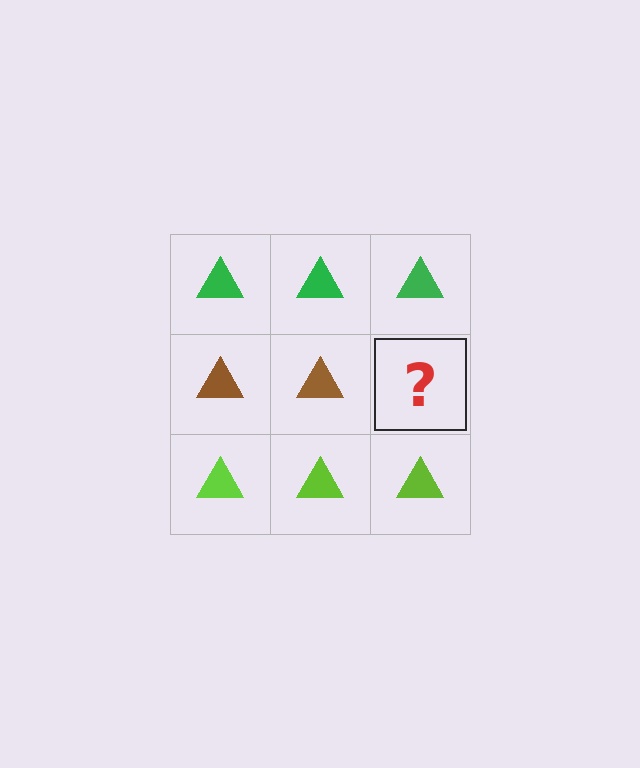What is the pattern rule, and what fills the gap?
The rule is that each row has a consistent color. The gap should be filled with a brown triangle.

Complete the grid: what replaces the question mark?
The question mark should be replaced with a brown triangle.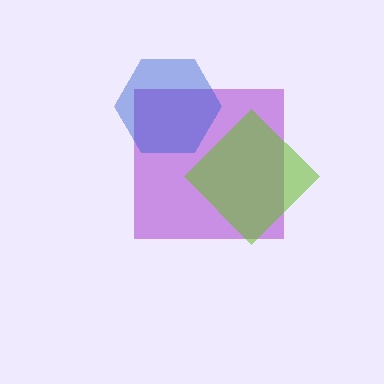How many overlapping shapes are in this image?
There are 3 overlapping shapes in the image.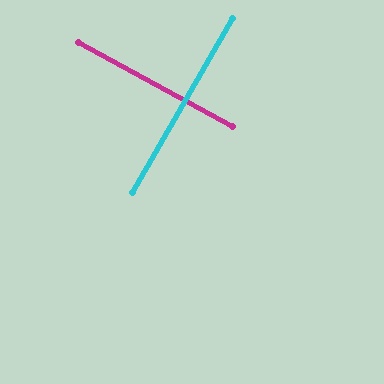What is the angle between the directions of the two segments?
Approximately 89 degrees.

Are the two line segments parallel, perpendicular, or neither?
Perpendicular — they meet at approximately 89°.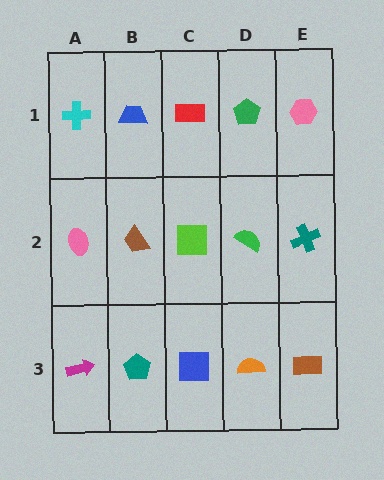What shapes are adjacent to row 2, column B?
A blue trapezoid (row 1, column B), a teal pentagon (row 3, column B), a pink ellipse (row 2, column A), a lime square (row 2, column C).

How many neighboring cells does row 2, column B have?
4.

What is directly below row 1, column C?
A lime square.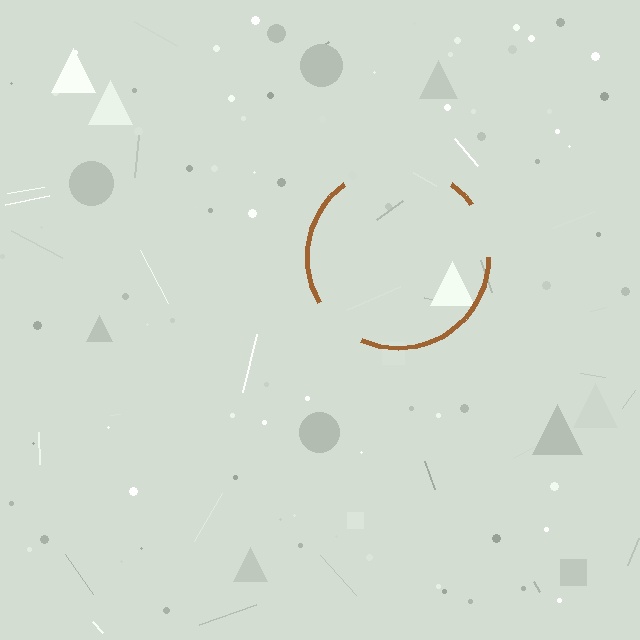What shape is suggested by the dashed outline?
The dashed outline suggests a circle.